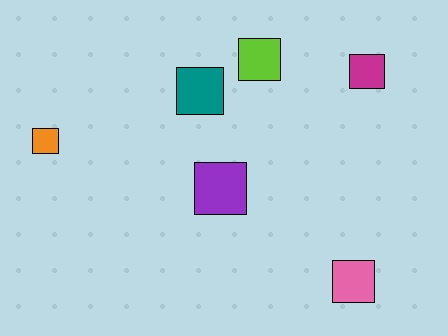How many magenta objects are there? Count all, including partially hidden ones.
There is 1 magenta object.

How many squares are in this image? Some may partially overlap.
There are 6 squares.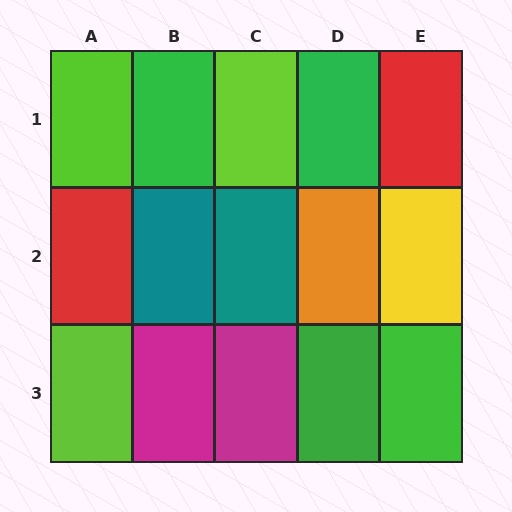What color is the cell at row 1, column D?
Green.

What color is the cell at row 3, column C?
Magenta.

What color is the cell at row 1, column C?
Lime.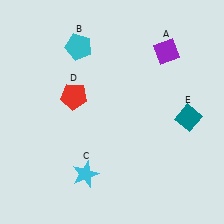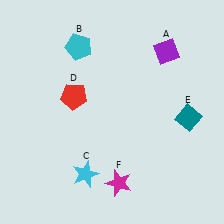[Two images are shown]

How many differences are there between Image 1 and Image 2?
There is 1 difference between the two images.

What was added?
A magenta star (F) was added in Image 2.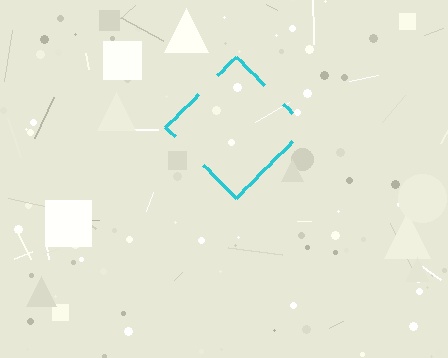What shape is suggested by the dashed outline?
The dashed outline suggests a diamond.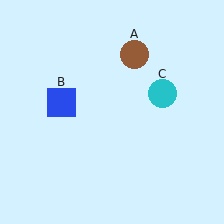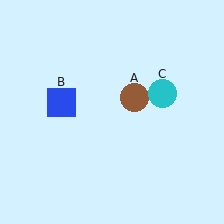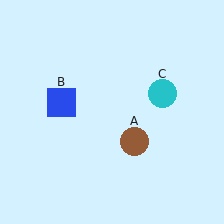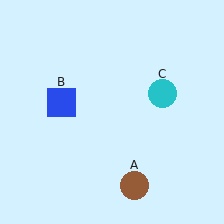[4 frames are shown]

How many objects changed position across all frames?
1 object changed position: brown circle (object A).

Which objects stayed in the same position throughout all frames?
Blue square (object B) and cyan circle (object C) remained stationary.